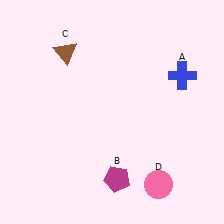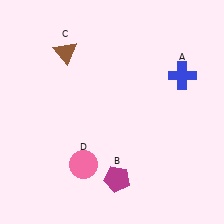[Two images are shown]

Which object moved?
The pink circle (D) moved left.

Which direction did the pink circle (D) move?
The pink circle (D) moved left.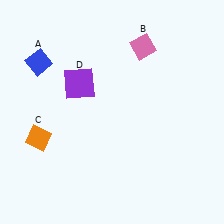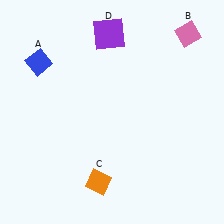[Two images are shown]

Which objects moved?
The objects that moved are: the pink diamond (B), the orange diamond (C), the purple square (D).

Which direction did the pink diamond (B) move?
The pink diamond (B) moved right.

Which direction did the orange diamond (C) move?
The orange diamond (C) moved right.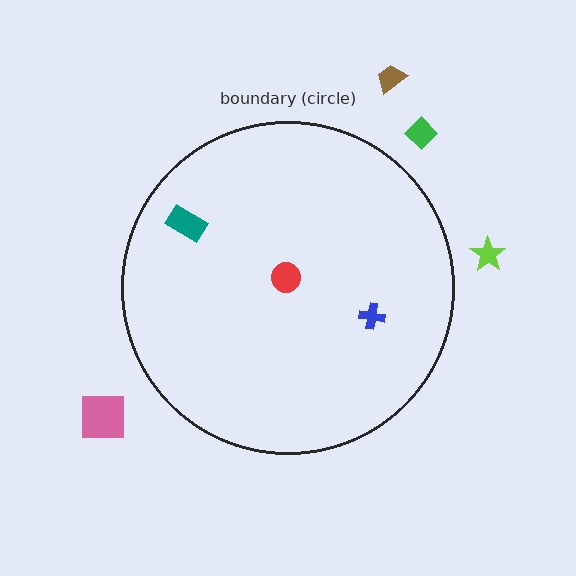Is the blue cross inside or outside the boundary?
Inside.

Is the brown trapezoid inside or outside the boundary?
Outside.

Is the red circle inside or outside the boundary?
Inside.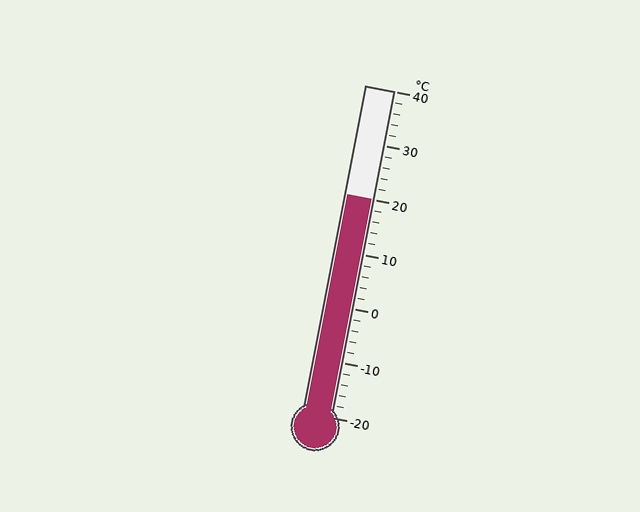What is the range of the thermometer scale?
The thermometer scale ranges from -20°C to 40°C.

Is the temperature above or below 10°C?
The temperature is above 10°C.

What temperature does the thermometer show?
The thermometer shows approximately 20°C.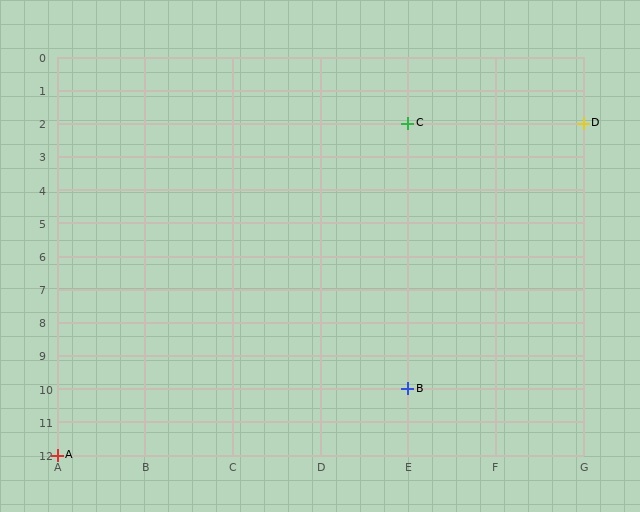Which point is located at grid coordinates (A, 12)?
Point A is at (A, 12).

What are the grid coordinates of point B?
Point B is at grid coordinates (E, 10).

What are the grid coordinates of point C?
Point C is at grid coordinates (E, 2).